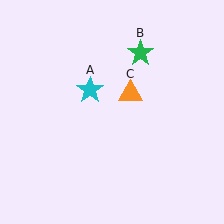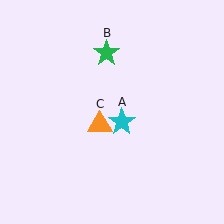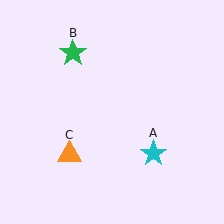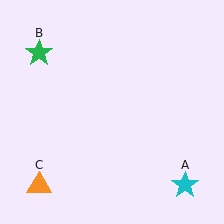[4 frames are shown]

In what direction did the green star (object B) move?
The green star (object B) moved left.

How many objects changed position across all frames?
3 objects changed position: cyan star (object A), green star (object B), orange triangle (object C).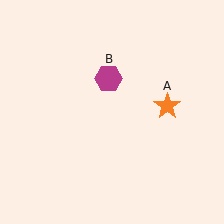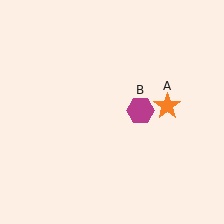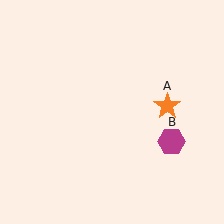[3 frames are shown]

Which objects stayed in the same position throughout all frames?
Orange star (object A) remained stationary.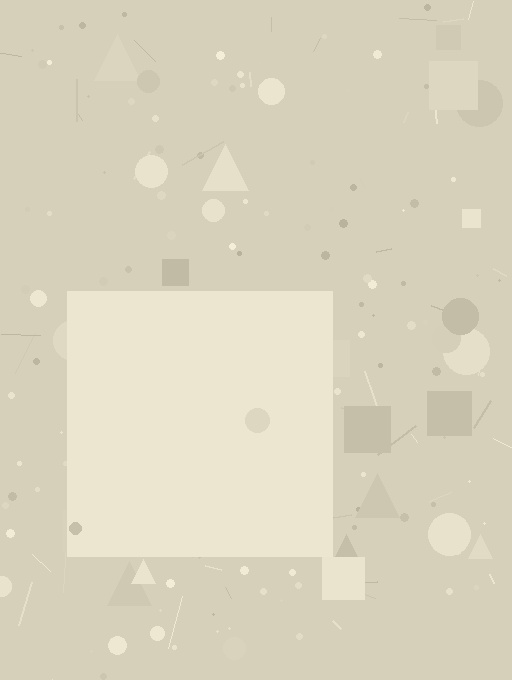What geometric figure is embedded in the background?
A square is embedded in the background.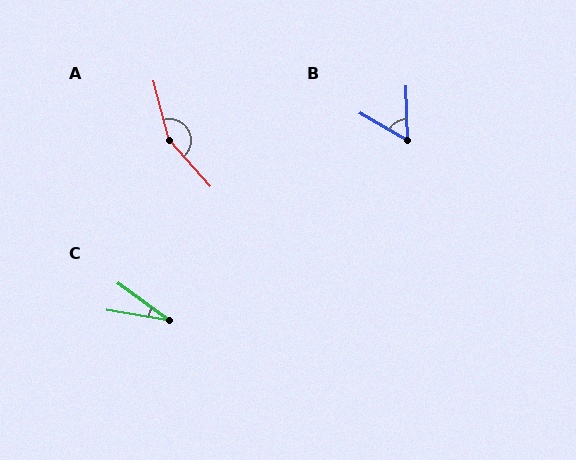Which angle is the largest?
A, at approximately 153 degrees.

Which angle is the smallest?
C, at approximately 26 degrees.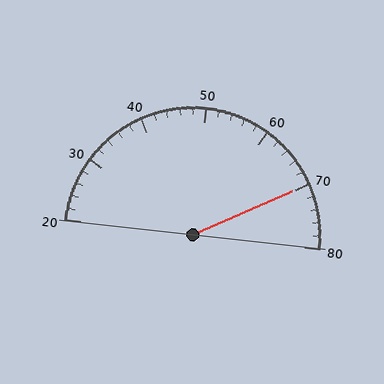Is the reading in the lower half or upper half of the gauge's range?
The reading is in the upper half of the range (20 to 80).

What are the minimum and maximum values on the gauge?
The gauge ranges from 20 to 80.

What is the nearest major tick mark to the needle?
The nearest major tick mark is 70.